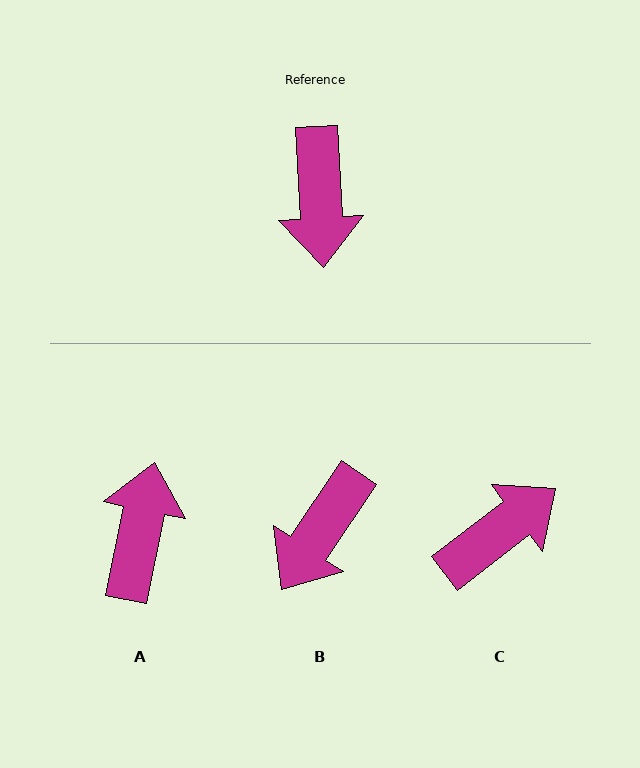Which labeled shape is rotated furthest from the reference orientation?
A, about 165 degrees away.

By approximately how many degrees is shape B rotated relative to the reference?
Approximately 37 degrees clockwise.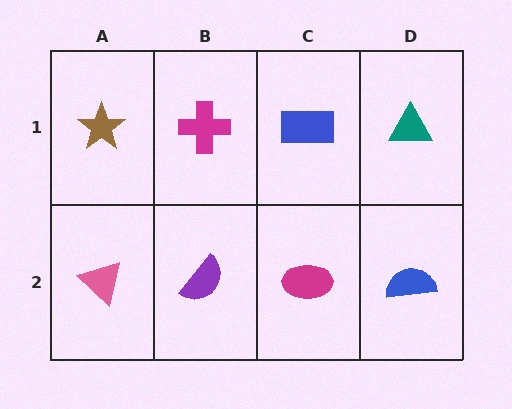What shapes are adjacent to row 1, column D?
A blue semicircle (row 2, column D), a blue rectangle (row 1, column C).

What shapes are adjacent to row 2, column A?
A brown star (row 1, column A), a purple semicircle (row 2, column B).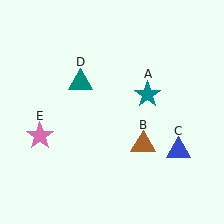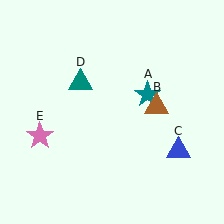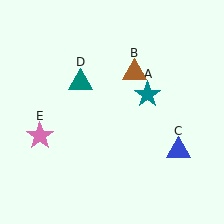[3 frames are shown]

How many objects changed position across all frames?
1 object changed position: brown triangle (object B).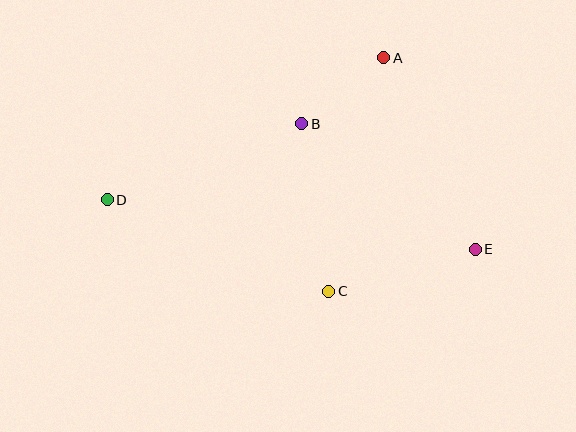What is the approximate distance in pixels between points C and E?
The distance between C and E is approximately 152 pixels.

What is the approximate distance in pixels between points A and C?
The distance between A and C is approximately 240 pixels.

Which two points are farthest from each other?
Points D and E are farthest from each other.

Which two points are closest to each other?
Points A and B are closest to each other.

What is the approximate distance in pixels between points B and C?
The distance between B and C is approximately 169 pixels.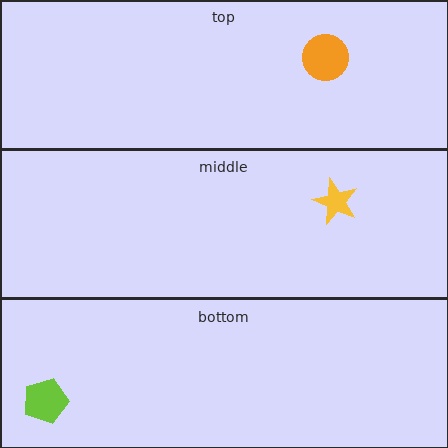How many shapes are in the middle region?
1.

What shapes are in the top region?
The orange circle.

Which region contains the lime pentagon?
The bottom region.